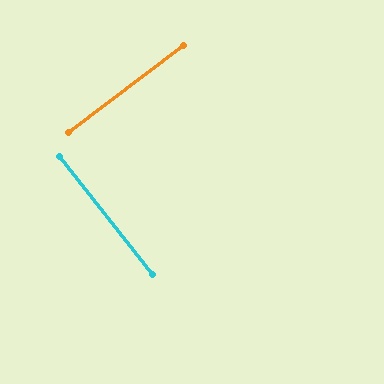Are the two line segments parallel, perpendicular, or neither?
Perpendicular — they meet at approximately 89°.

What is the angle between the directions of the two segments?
Approximately 89 degrees.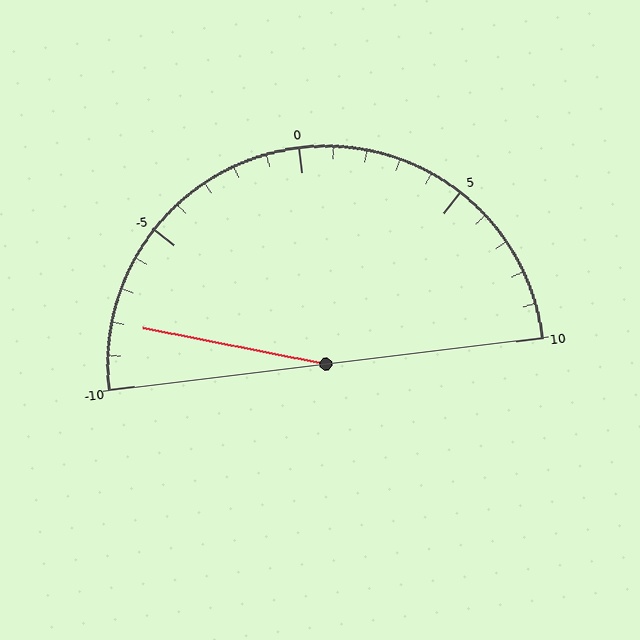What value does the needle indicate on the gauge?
The needle indicates approximately -8.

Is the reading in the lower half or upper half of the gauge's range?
The reading is in the lower half of the range (-10 to 10).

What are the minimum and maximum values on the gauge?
The gauge ranges from -10 to 10.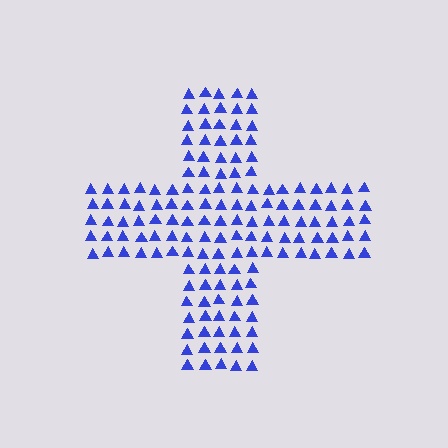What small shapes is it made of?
It is made of small triangles.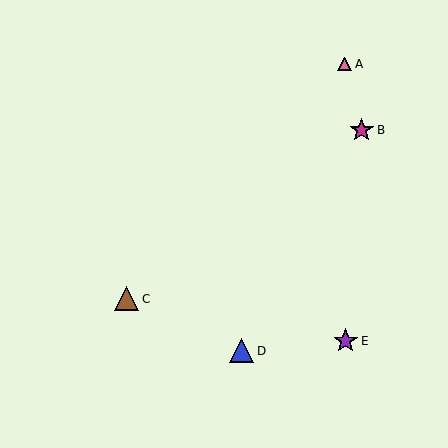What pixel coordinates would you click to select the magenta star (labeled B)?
Click at (362, 130) to select the magenta star B.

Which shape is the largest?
The purple star (labeled E) is the largest.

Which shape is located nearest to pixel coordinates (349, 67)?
The pink triangle (labeled A) at (345, 64) is nearest to that location.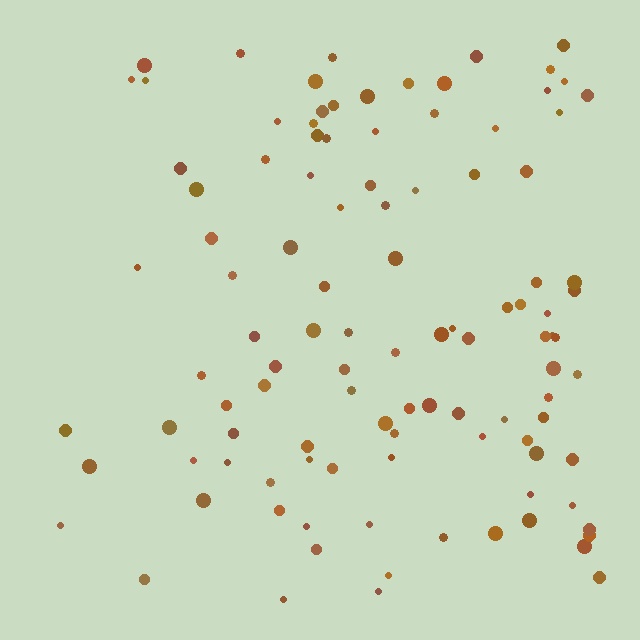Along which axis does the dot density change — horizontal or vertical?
Horizontal.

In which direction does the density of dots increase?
From left to right, with the right side densest.